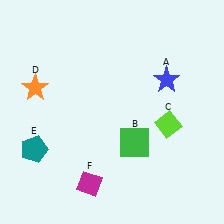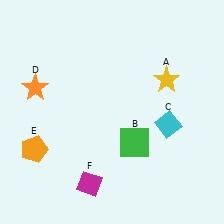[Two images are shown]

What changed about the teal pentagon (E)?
In Image 1, E is teal. In Image 2, it changed to orange.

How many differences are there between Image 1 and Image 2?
There are 3 differences between the two images.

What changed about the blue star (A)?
In Image 1, A is blue. In Image 2, it changed to yellow.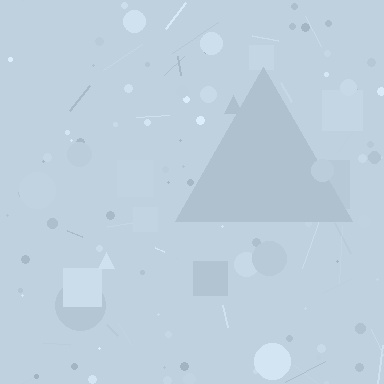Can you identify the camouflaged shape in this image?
The camouflaged shape is a triangle.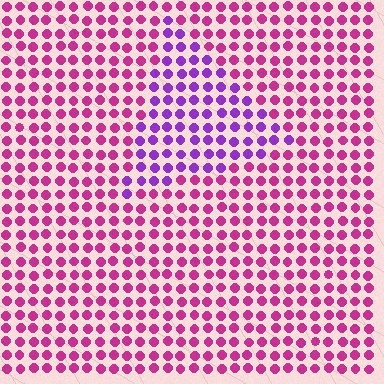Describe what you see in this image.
The image is filled with small magenta elements in a uniform arrangement. A triangle-shaped region is visible where the elements are tinted to a slightly different hue, forming a subtle color boundary.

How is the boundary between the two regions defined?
The boundary is defined purely by a slight shift in hue (about 41 degrees). Spacing, size, and orientation are identical on both sides.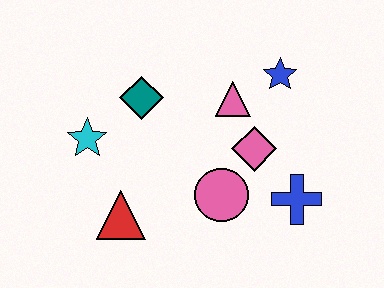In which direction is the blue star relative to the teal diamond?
The blue star is to the right of the teal diamond.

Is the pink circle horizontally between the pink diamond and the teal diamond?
Yes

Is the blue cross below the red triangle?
No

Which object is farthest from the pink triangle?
The red triangle is farthest from the pink triangle.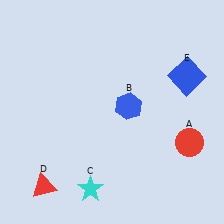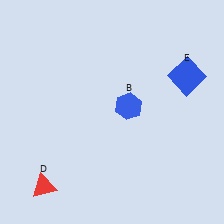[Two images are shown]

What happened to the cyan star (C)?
The cyan star (C) was removed in Image 2. It was in the bottom-left area of Image 1.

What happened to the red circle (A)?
The red circle (A) was removed in Image 2. It was in the bottom-right area of Image 1.